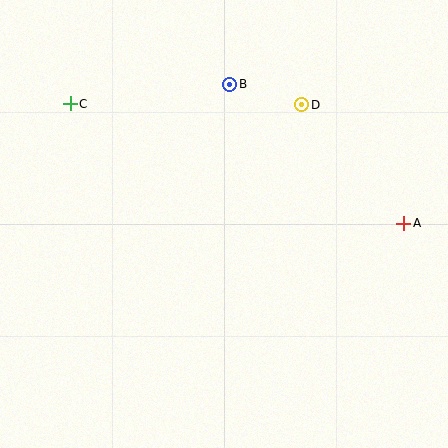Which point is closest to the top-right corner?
Point D is closest to the top-right corner.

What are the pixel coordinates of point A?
Point A is at (404, 223).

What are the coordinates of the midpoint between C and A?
The midpoint between C and A is at (237, 164).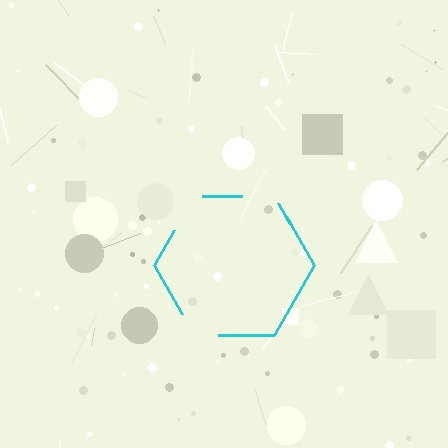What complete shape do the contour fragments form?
The contour fragments form a hexagon.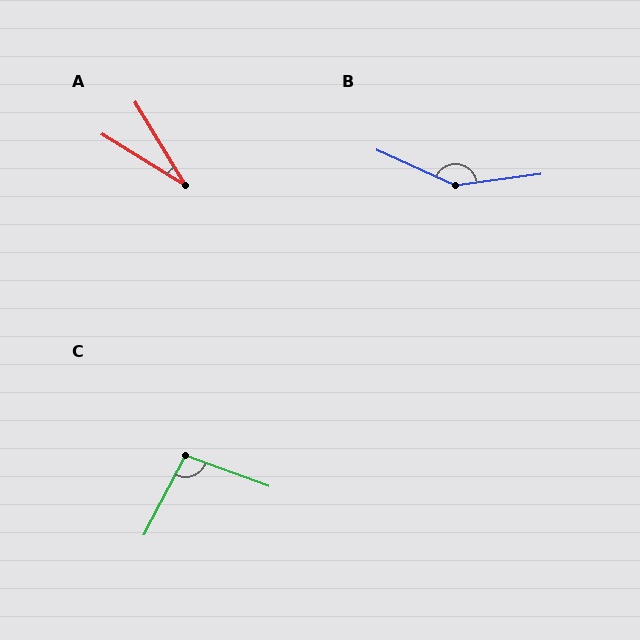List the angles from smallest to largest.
A (27°), C (97°), B (148°).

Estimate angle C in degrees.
Approximately 97 degrees.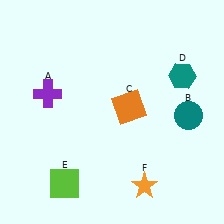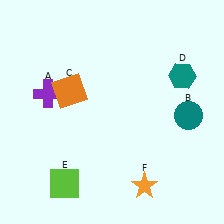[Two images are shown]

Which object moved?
The orange square (C) moved left.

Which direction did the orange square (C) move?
The orange square (C) moved left.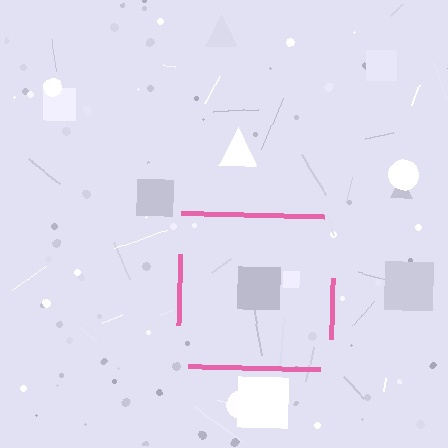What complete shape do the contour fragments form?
The contour fragments form a square.